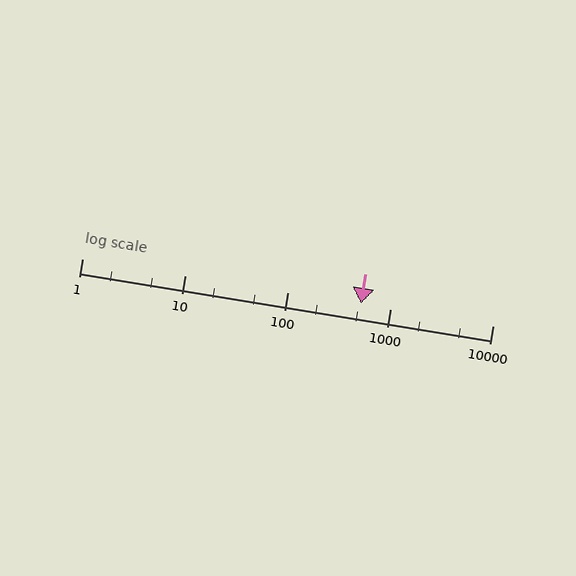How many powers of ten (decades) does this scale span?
The scale spans 4 decades, from 1 to 10000.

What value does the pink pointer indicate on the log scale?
The pointer indicates approximately 520.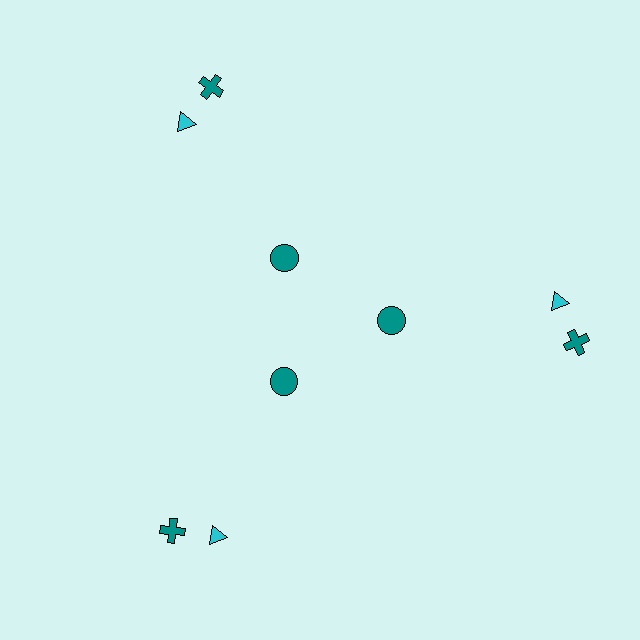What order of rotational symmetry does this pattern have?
This pattern has 3-fold rotational symmetry.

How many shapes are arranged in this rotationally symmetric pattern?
There are 9 shapes, arranged in 3 groups of 3.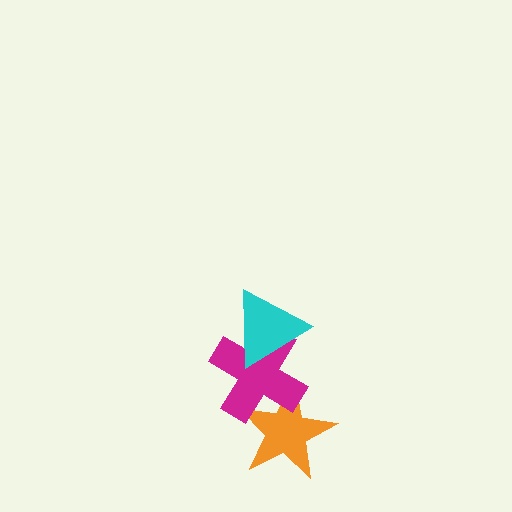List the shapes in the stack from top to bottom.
From top to bottom: the cyan triangle, the magenta cross, the orange star.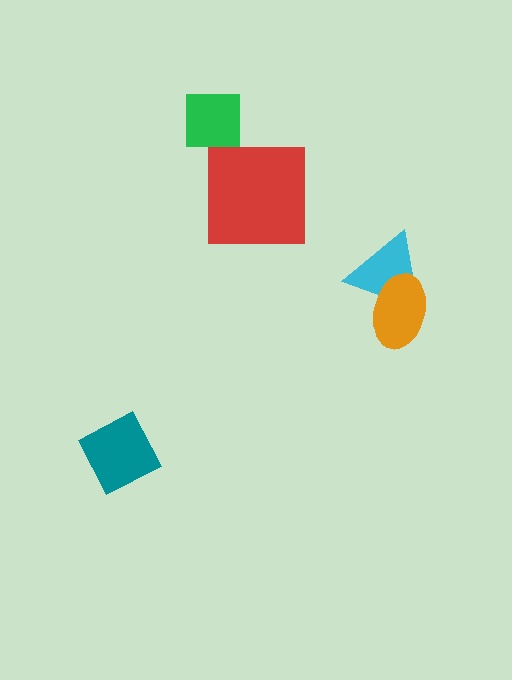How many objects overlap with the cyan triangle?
1 object overlaps with the cyan triangle.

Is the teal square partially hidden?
No, no other shape covers it.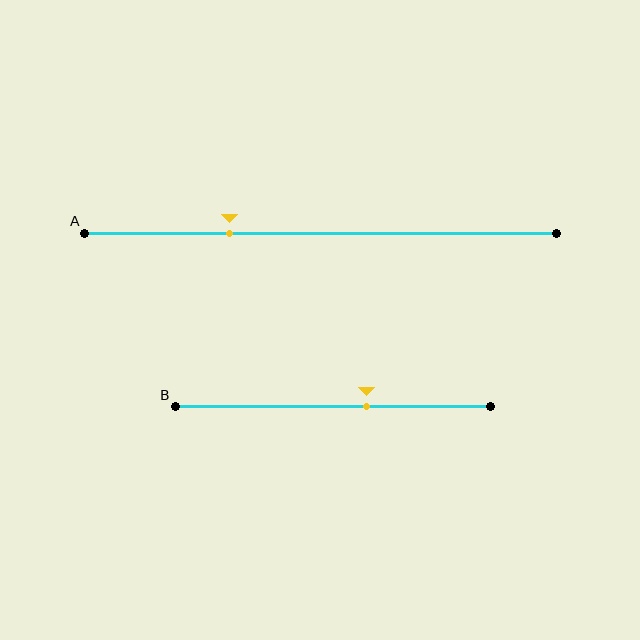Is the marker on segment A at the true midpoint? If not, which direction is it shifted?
No, the marker on segment A is shifted to the left by about 19% of the segment length.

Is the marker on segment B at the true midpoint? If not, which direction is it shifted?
No, the marker on segment B is shifted to the right by about 11% of the segment length.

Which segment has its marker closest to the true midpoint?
Segment B has its marker closest to the true midpoint.